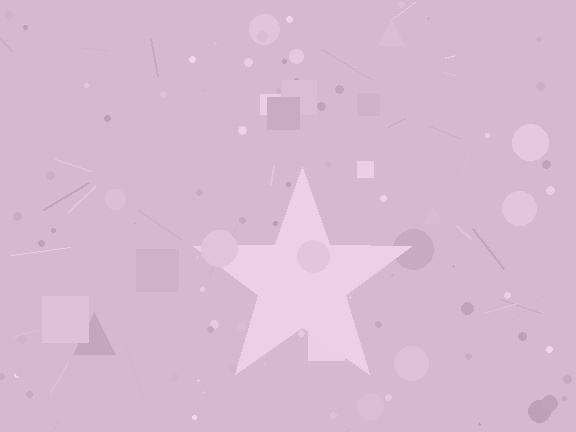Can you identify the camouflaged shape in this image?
The camouflaged shape is a star.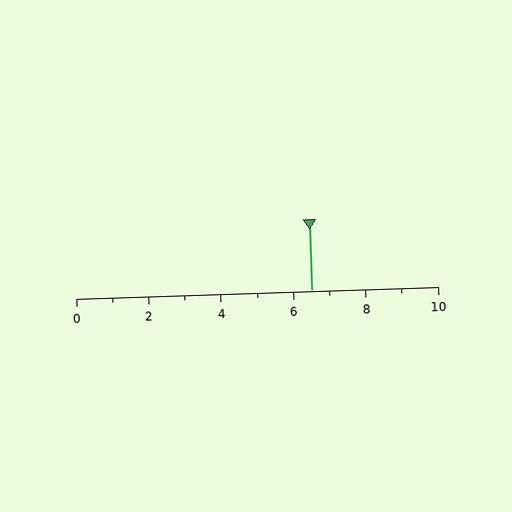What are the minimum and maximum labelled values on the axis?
The axis runs from 0 to 10.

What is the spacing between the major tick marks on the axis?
The major ticks are spaced 2 apart.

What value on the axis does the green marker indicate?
The marker indicates approximately 6.5.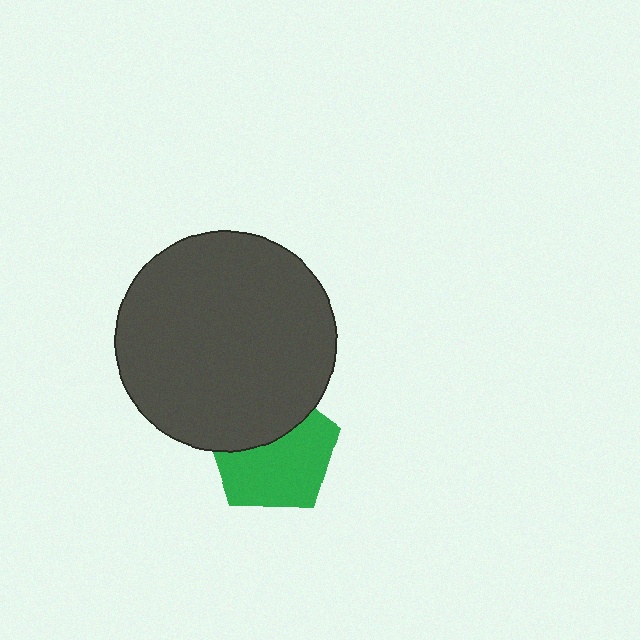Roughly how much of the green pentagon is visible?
About half of it is visible (roughly 61%).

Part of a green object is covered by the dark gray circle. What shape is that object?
It is a pentagon.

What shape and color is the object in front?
The object in front is a dark gray circle.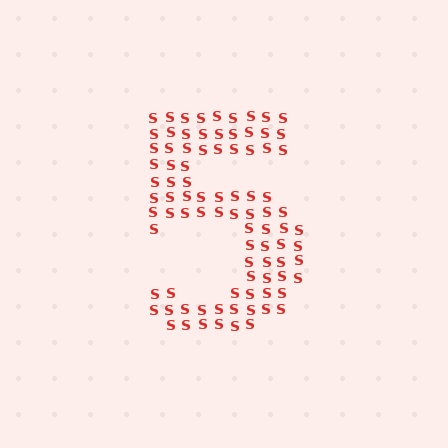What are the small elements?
The small elements are letter S's.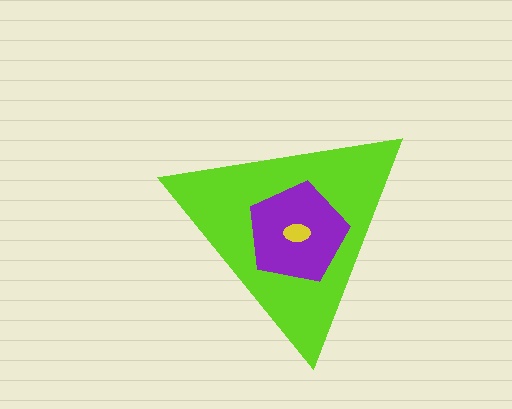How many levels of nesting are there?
3.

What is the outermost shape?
The lime triangle.